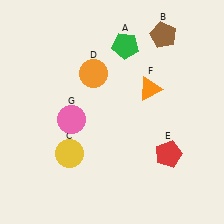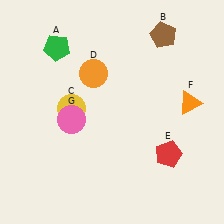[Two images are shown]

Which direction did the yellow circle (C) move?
The yellow circle (C) moved up.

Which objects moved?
The objects that moved are: the green pentagon (A), the yellow circle (C), the orange triangle (F).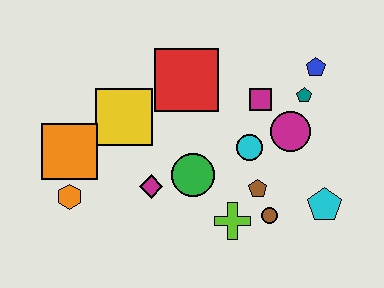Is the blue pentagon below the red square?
No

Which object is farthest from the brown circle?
The orange square is farthest from the brown circle.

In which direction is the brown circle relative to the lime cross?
The brown circle is to the right of the lime cross.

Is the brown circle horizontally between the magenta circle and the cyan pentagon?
No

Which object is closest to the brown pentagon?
The brown circle is closest to the brown pentagon.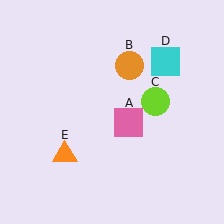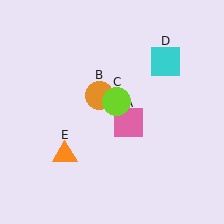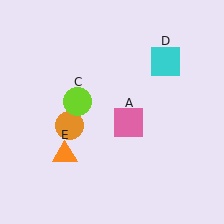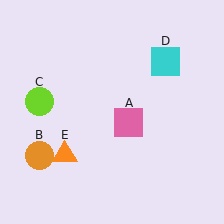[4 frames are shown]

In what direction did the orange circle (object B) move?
The orange circle (object B) moved down and to the left.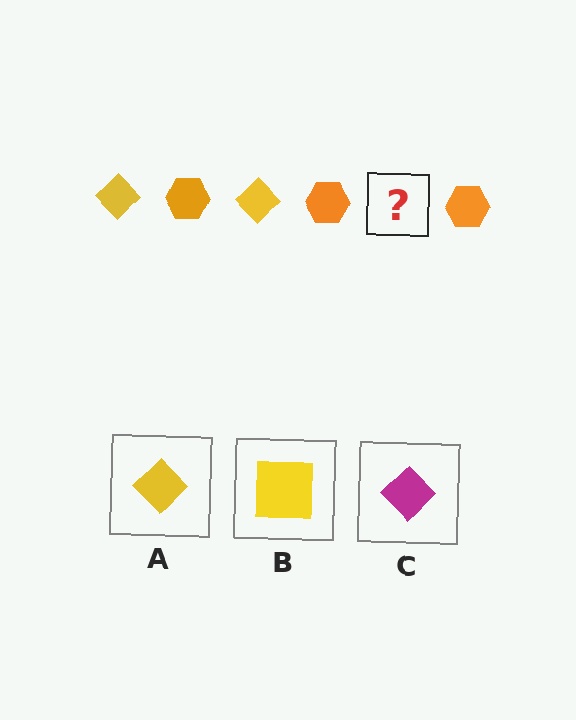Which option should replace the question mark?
Option A.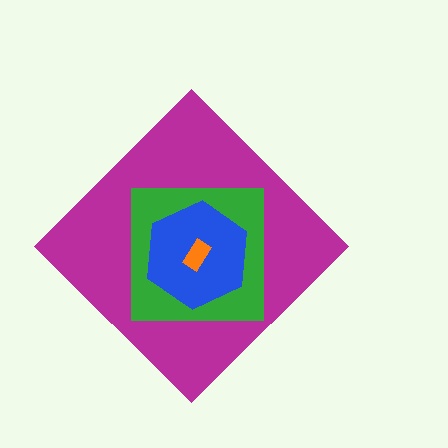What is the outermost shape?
The magenta diamond.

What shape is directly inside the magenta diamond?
The green square.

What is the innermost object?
The orange rectangle.